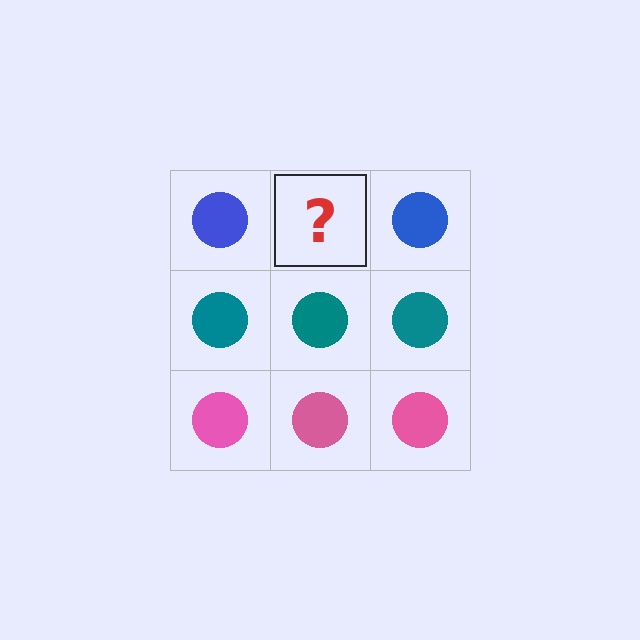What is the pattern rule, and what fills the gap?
The rule is that each row has a consistent color. The gap should be filled with a blue circle.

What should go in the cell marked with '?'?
The missing cell should contain a blue circle.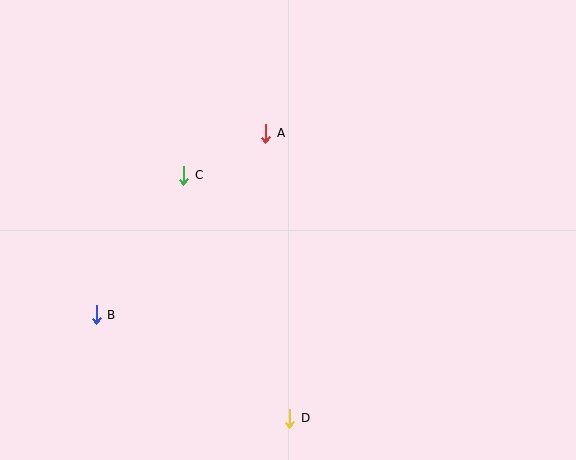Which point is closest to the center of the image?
Point A at (266, 134) is closest to the center.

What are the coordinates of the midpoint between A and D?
The midpoint between A and D is at (278, 276).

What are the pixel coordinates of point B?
Point B is at (96, 315).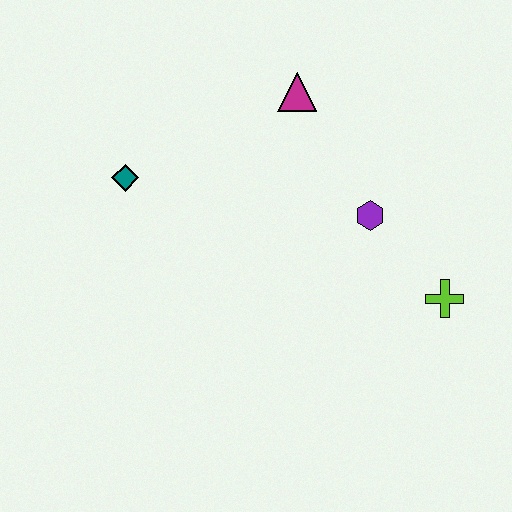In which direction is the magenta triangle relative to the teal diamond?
The magenta triangle is to the right of the teal diamond.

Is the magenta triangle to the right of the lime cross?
No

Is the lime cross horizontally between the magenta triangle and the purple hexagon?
No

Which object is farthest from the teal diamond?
The lime cross is farthest from the teal diamond.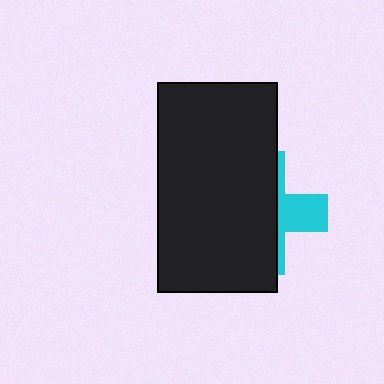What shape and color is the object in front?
The object in front is a black rectangle.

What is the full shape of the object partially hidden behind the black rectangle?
The partially hidden object is a cyan cross.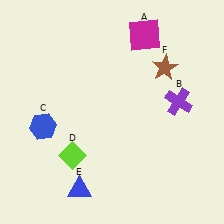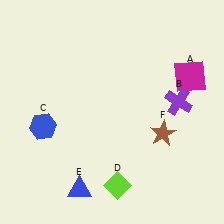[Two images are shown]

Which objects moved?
The objects that moved are: the magenta square (A), the lime diamond (D), the brown star (F).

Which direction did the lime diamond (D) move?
The lime diamond (D) moved right.